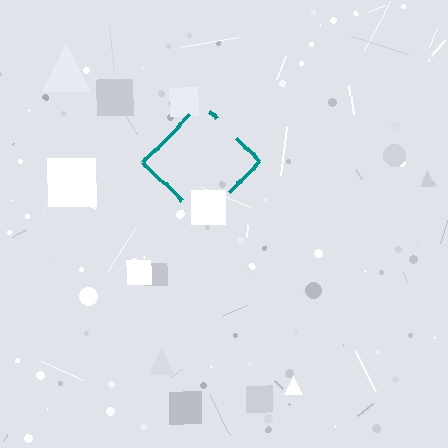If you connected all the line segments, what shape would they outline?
They would outline a diamond.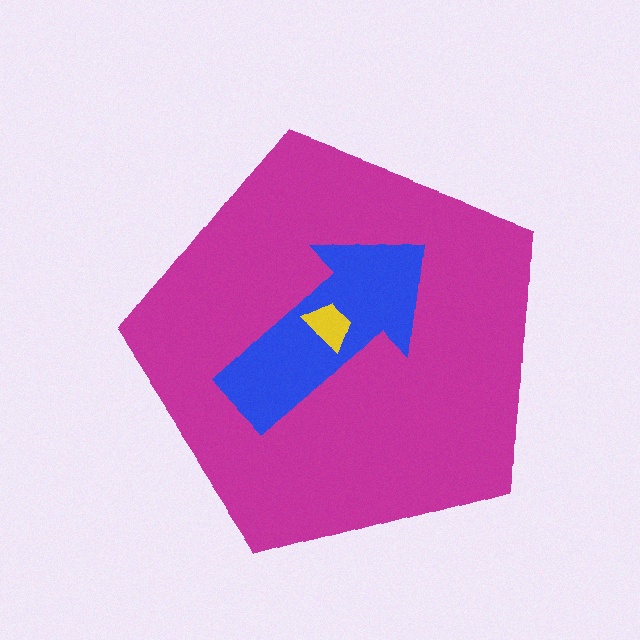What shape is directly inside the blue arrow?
The yellow trapezoid.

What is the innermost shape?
The yellow trapezoid.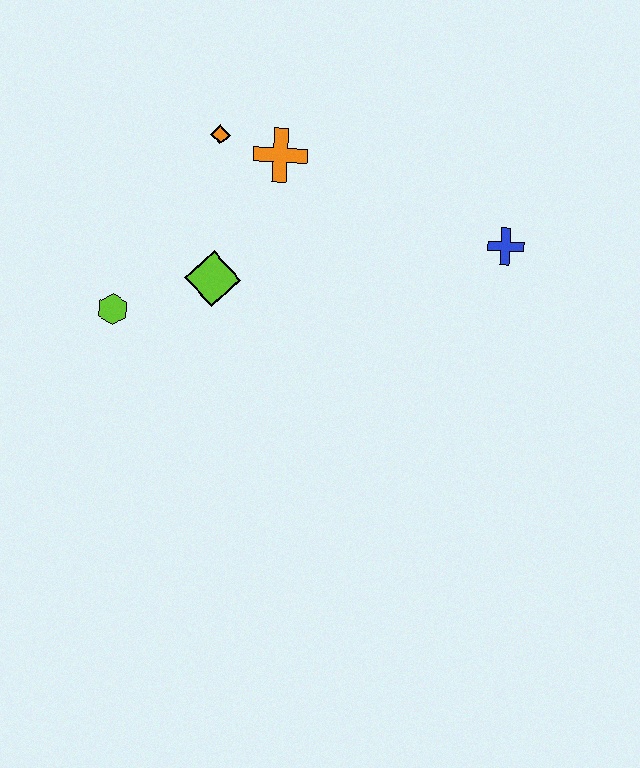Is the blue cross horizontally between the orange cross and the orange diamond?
No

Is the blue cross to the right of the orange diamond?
Yes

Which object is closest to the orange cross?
The orange diamond is closest to the orange cross.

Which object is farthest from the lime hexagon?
The blue cross is farthest from the lime hexagon.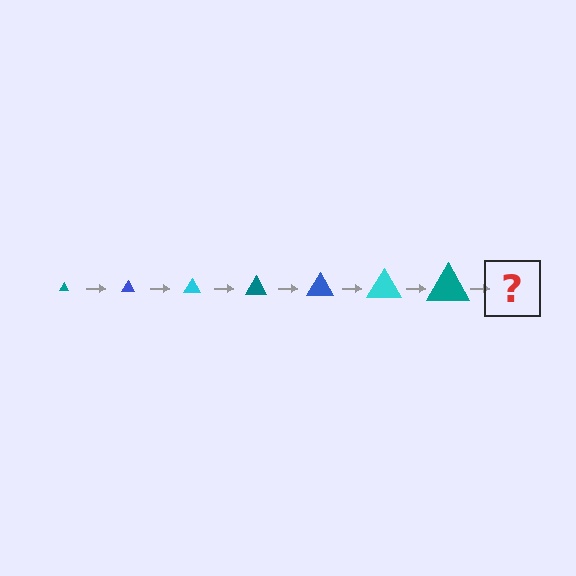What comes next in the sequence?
The next element should be a blue triangle, larger than the previous one.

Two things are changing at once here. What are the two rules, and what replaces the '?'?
The two rules are that the triangle grows larger each step and the color cycles through teal, blue, and cyan. The '?' should be a blue triangle, larger than the previous one.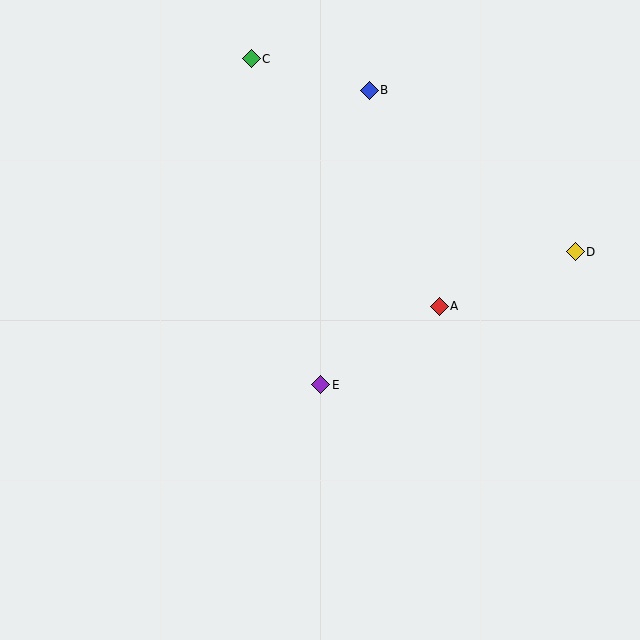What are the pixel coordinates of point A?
Point A is at (439, 306).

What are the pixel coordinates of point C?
Point C is at (251, 59).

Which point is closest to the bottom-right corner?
Point A is closest to the bottom-right corner.